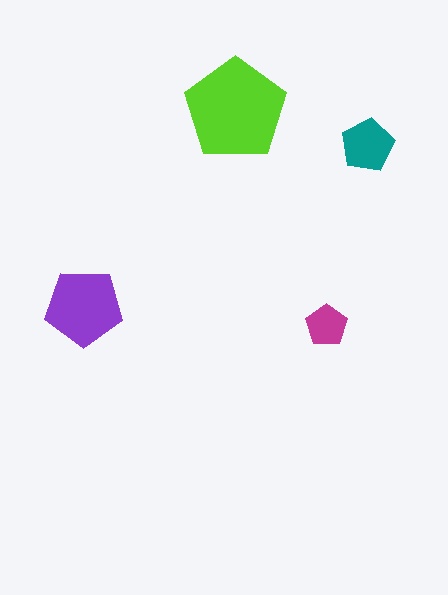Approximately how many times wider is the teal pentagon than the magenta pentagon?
About 1.5 times wider.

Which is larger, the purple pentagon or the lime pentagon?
The lime one.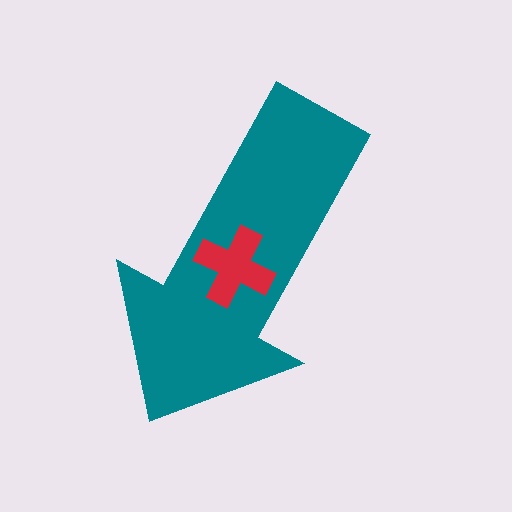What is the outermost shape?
The teal arrow.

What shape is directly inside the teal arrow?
The red cross.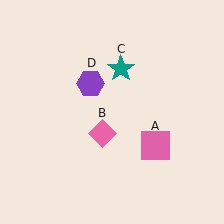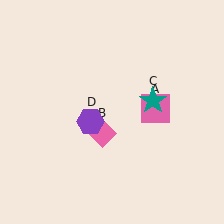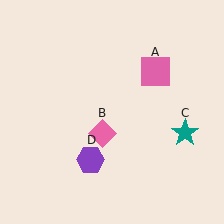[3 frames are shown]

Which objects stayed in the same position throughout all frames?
Pink diamond (object B) remained stationary.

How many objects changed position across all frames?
3 objects changed position: pink square (object A), teal star (object C), purple hexagon (object D).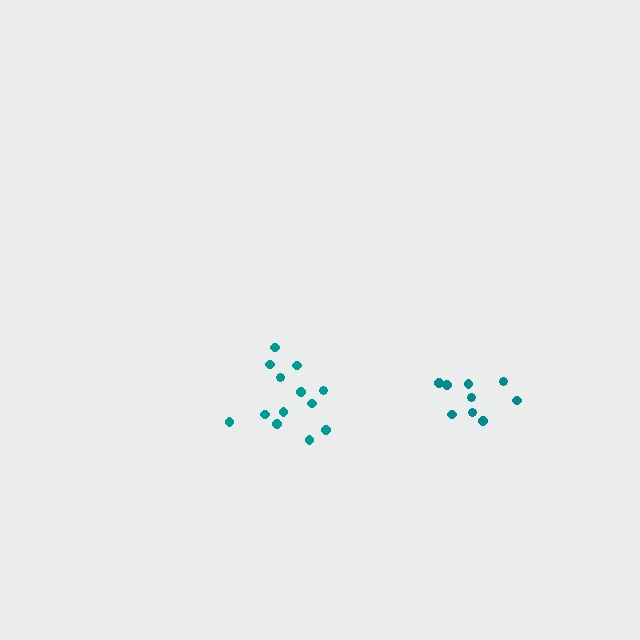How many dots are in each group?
Group 1: 9 dots, Group 2: 13 dots (22 total).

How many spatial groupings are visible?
There are 2 spatial groupings.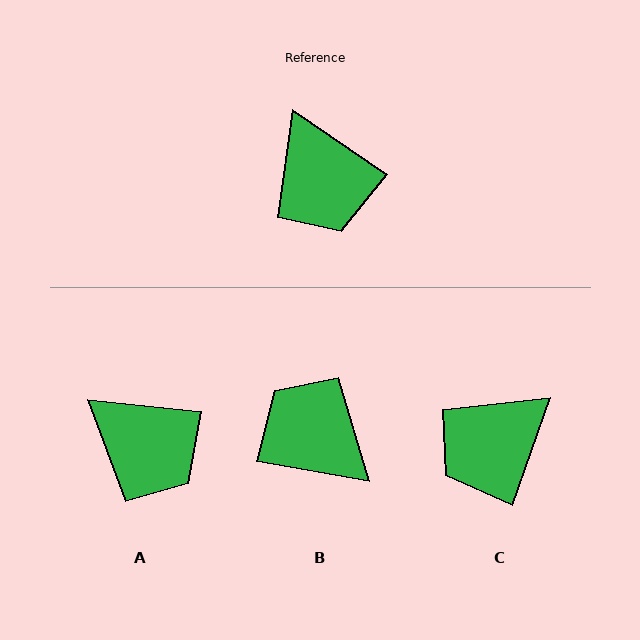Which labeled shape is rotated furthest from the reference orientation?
B, about 155 degrees away.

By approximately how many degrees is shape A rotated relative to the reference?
Approximately 29 degrees counter-clockwise.